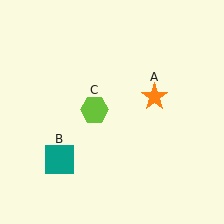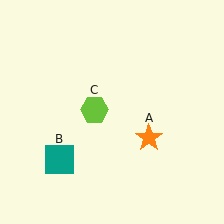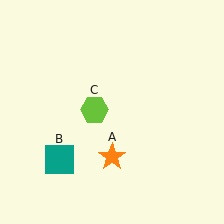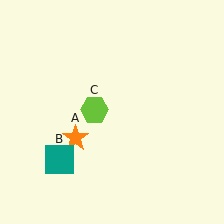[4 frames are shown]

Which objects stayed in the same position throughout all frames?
Teal square (object B) and lime hexagon (object C) remained stationary.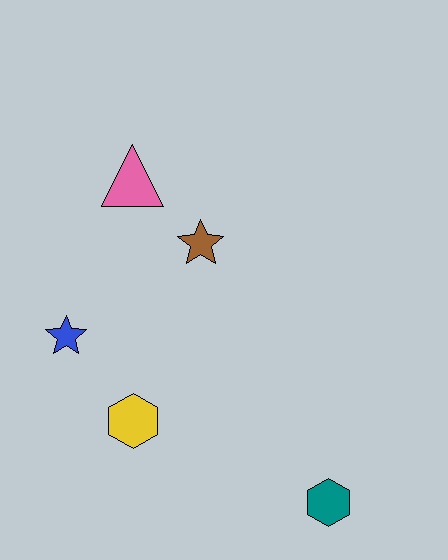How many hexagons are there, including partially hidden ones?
There are 2 hexagons.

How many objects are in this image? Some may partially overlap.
There are 5 objects.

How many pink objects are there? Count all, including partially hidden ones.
There is 1 pink object.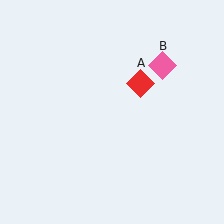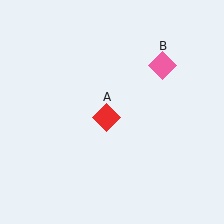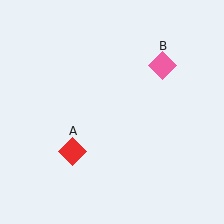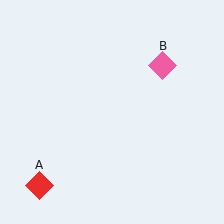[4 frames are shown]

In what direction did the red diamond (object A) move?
The red diamond (object A) moved down and to the left.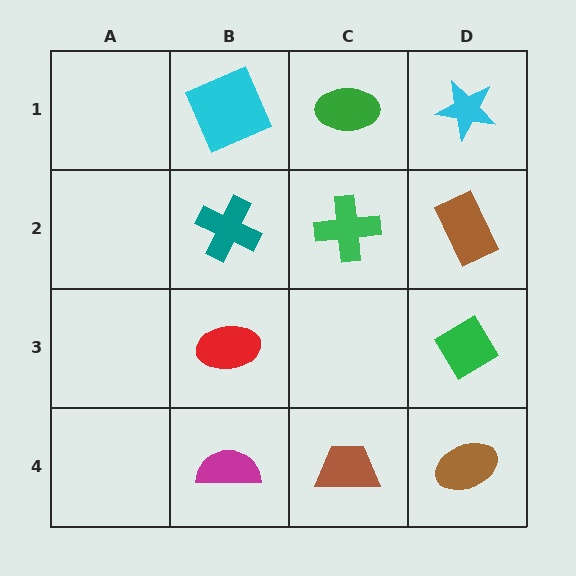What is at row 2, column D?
A brown rectangle.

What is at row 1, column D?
A cyan star.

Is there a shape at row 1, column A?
No, that cell is empty.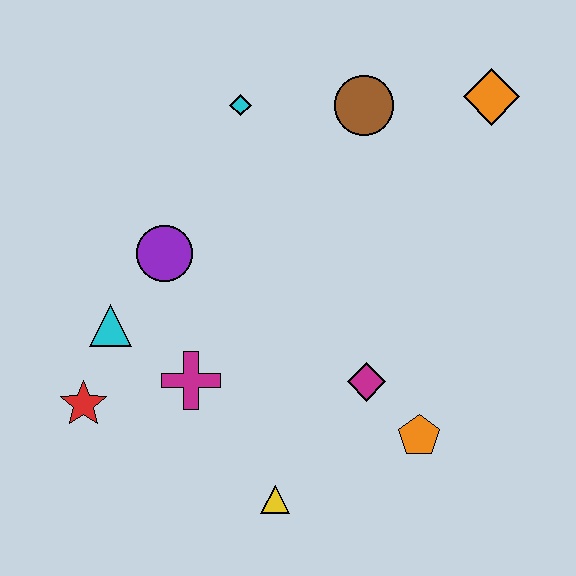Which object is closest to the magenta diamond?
The orange pentagon is closest to the magenta diamond.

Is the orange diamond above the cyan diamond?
Yes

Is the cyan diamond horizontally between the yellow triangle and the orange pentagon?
No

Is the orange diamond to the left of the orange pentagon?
No